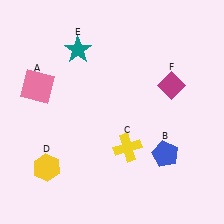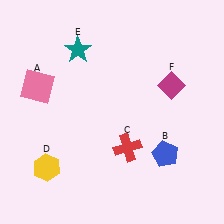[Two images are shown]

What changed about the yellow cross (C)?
In Image 1, C is yellow. In Image 2, it changed to red.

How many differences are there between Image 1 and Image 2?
There is 1 difference between the two images.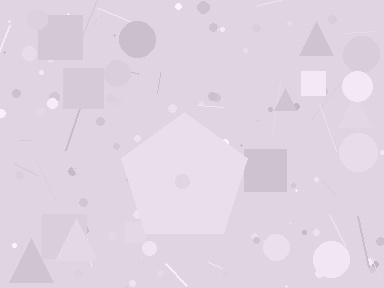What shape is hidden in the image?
A pentagon is hidden in the image.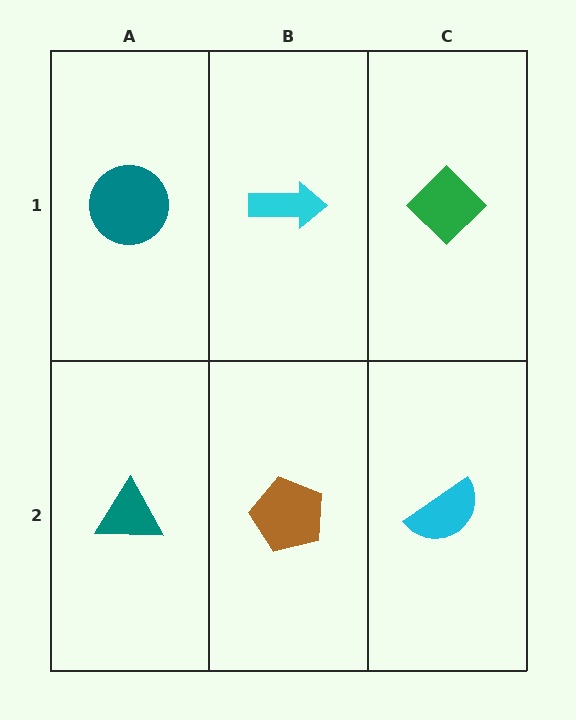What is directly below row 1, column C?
A cyan semicircle.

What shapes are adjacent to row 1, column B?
A brown pentagon (row 2, column B), a teal circle (row 1, column A), a green diamond (row 1, column C).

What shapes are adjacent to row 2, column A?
A teal circle (row 1, column A), a brown pentagon (row 2, column B).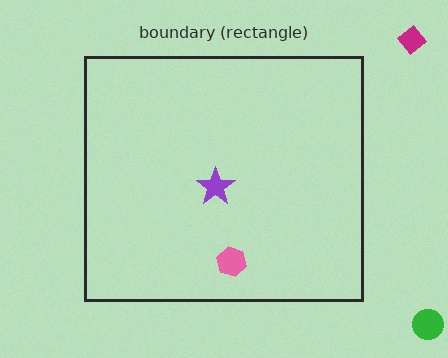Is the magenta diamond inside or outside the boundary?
Outside.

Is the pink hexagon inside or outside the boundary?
Inside.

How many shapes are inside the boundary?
2 inside, 2 outside.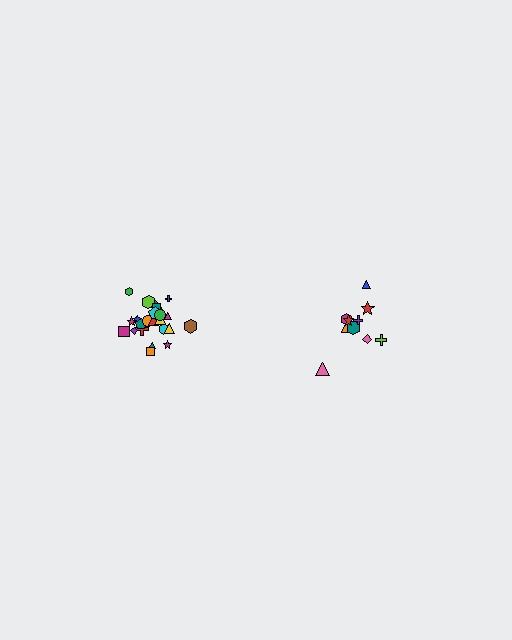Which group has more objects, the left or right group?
The left group.